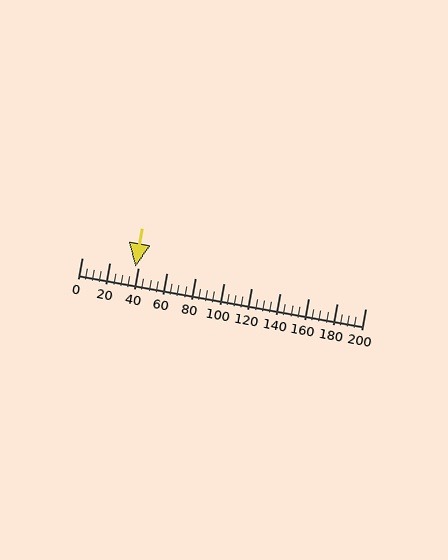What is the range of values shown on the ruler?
The ruler shows values from 0 to 200.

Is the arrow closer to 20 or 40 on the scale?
The arrow is closer to 40.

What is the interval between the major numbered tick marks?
The major tick marks are spaced 20 units apart.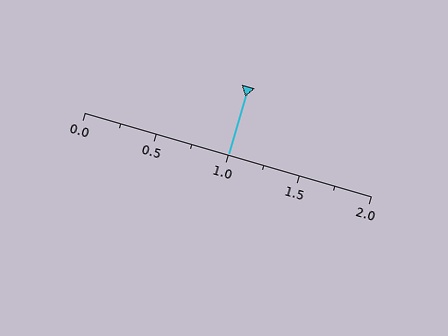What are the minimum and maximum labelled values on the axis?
The axis runs from 0.0 to 2.0.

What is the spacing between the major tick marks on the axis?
The major ticks are spaced 0.5 apart.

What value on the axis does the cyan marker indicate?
The marker indicates approximately 1.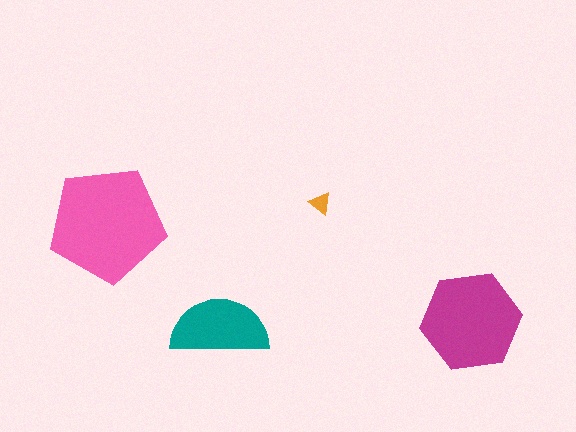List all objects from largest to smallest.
The pink pentagon, the magenta hexagon, the teal semicircle, the orange triangle.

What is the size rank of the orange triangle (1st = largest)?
4th.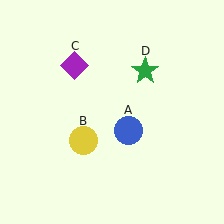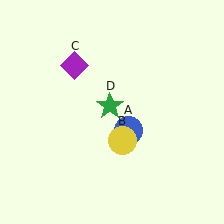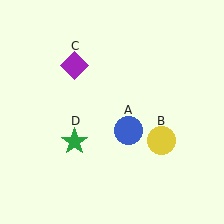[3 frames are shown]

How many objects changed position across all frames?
2 objects changed position: yellow circle (object B), green star (object D).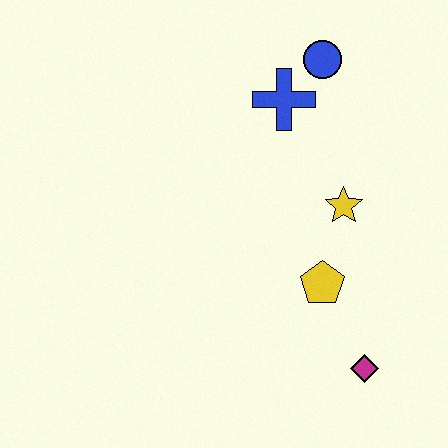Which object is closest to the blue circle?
The blue cross is closest to the blue circle.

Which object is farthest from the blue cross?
The magenta diamond is farthest from the blue cross.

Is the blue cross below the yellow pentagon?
No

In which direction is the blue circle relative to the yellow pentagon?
The blue circle is above the yellow pentagon.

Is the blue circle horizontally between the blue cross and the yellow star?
Yes